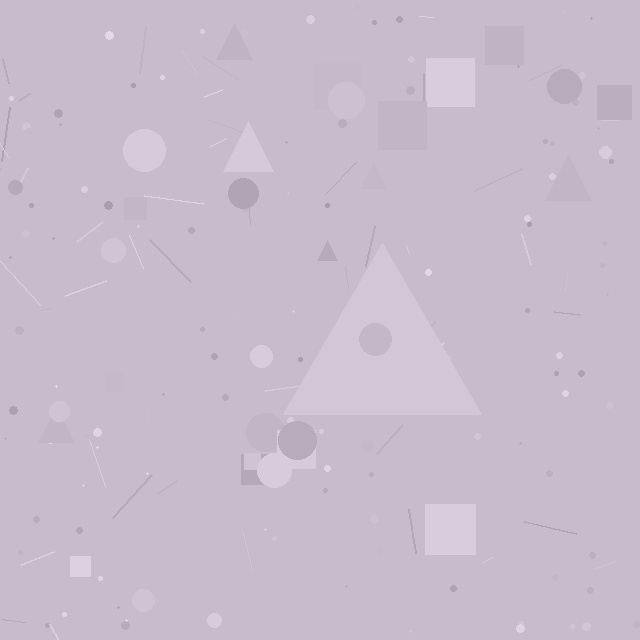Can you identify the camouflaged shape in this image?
The camouflaged shape is a triangle.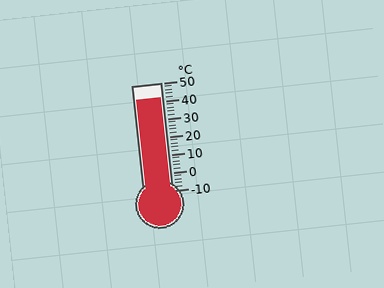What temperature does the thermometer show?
The thermometer shows approximately 42°C.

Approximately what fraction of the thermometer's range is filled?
The thermometer is filled to approximately 85% of its range.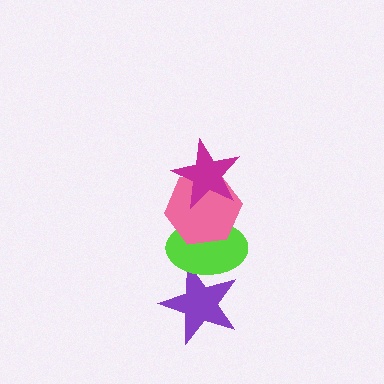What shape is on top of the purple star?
The lime ellipse is on top of the purple star.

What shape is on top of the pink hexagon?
The magenta star is on top of the pink hexagon.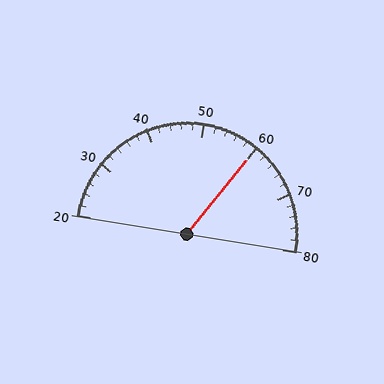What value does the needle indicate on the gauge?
The needle indicates approximately 60.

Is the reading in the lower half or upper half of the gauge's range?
The reading is in the upper half of the range (20 to 80).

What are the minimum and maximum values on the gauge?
The gauge ranges from 20 to 80.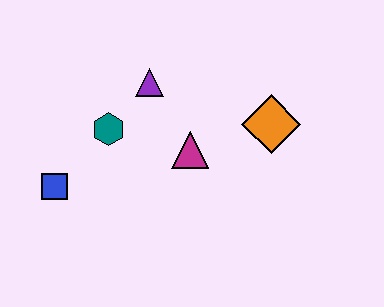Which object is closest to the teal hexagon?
The purple triangle is closest to the teal hexagon.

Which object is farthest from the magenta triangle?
The blue square is farthest from the magenta triangle.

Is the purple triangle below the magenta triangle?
No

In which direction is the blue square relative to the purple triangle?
The blue square is below the purple triangle.